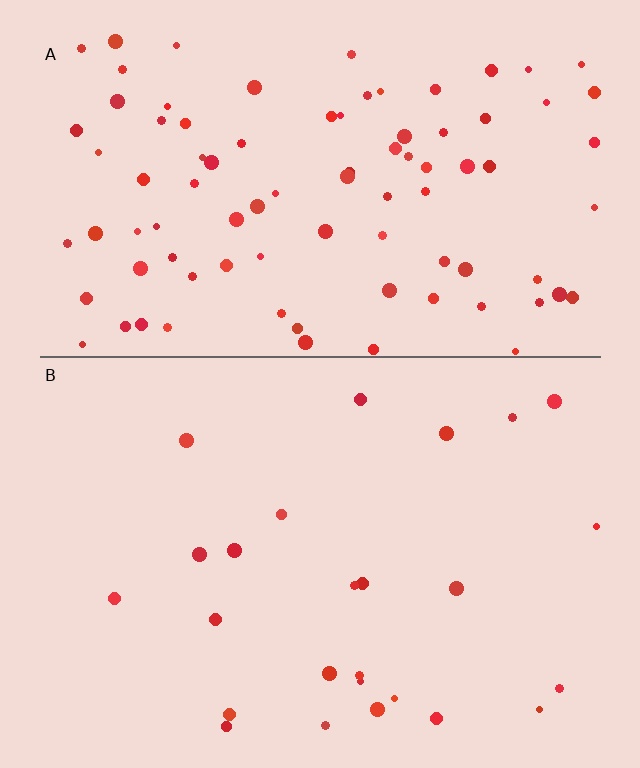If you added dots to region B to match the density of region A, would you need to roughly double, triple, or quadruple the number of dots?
Approximately triple.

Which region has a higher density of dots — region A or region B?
A (the top).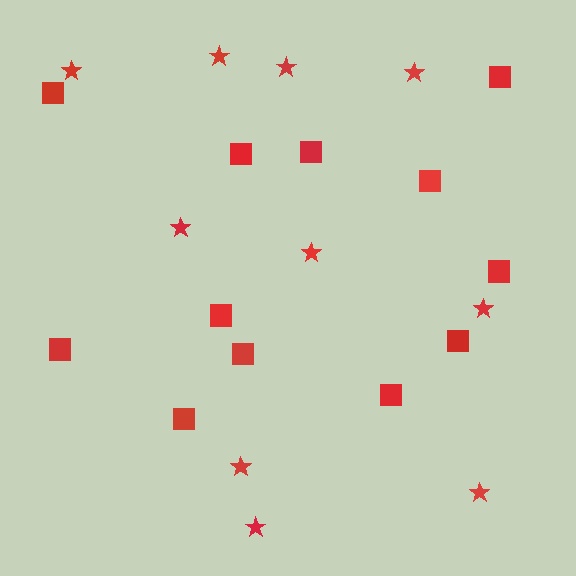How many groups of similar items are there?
There are 2 groups: one group of squares (12) and one group of stars (10).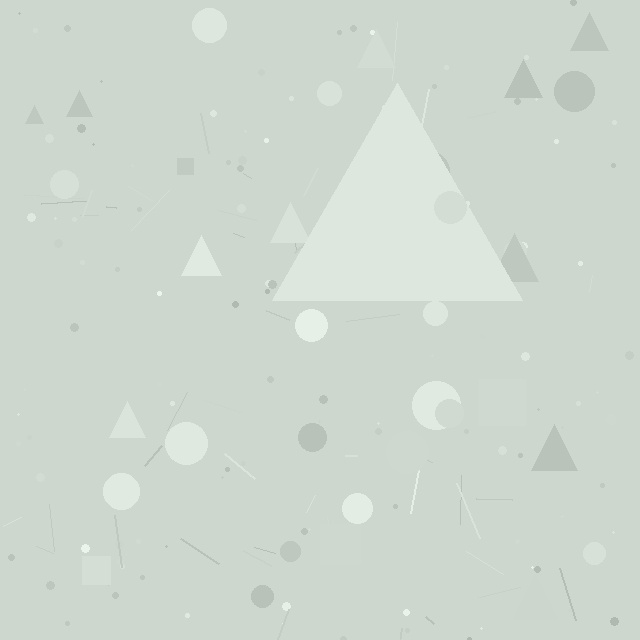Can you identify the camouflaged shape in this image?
The camouflaged shape is a triangle.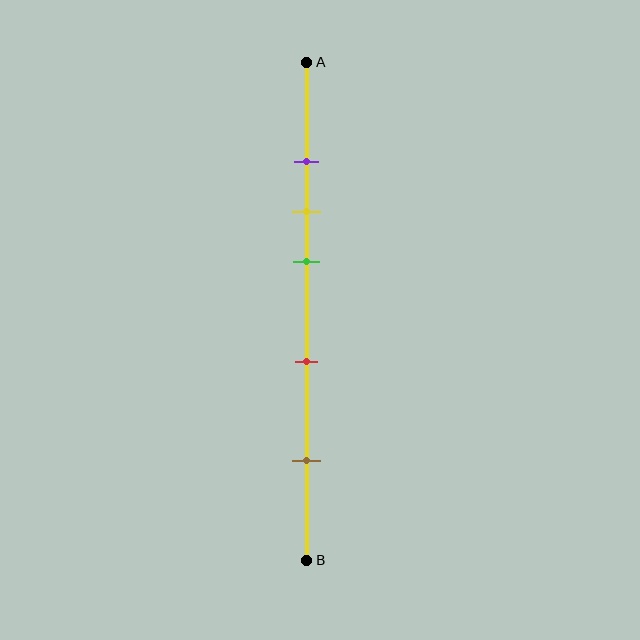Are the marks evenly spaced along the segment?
No, the marks are not evenly spaced.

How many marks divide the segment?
There are 5 marks dividing the segment.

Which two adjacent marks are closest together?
The purple and yellow marks are the closest adjacent pair.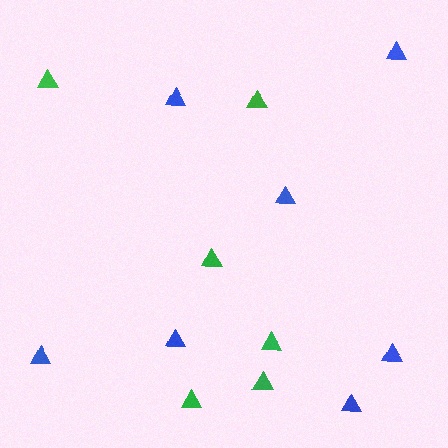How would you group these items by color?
There are 2 groups: one group of green triangles (6) and one group of blue triangles (7).